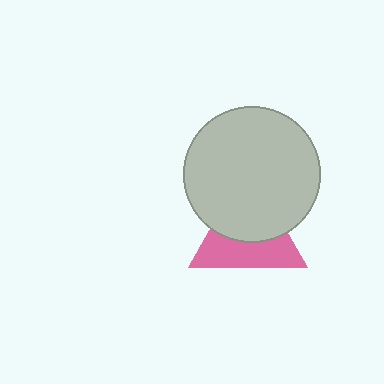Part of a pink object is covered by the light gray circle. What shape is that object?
It is a triangle.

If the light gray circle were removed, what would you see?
You would see the complete pink triangle.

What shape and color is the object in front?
The object in front is a light gray circle.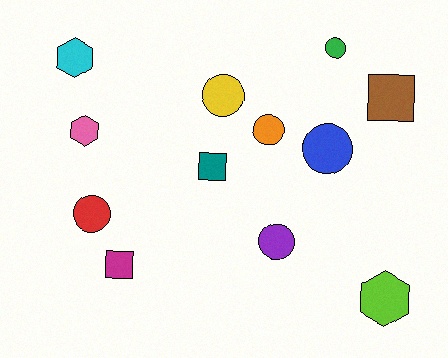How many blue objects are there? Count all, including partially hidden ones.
There is 1 blue object.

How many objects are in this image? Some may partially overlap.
There are 12 objects.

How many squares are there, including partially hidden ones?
There are 3 squares.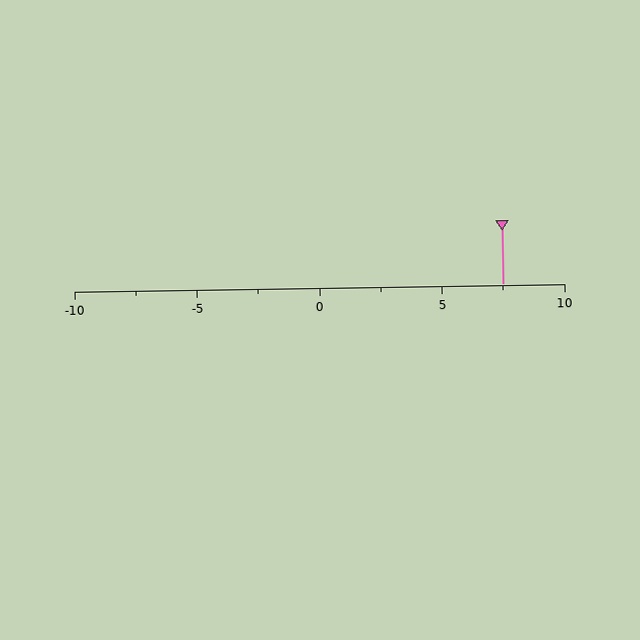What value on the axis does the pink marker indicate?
The marker indicates approximately 7.5.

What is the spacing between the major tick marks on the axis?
The major ticks are spaced 5 apart.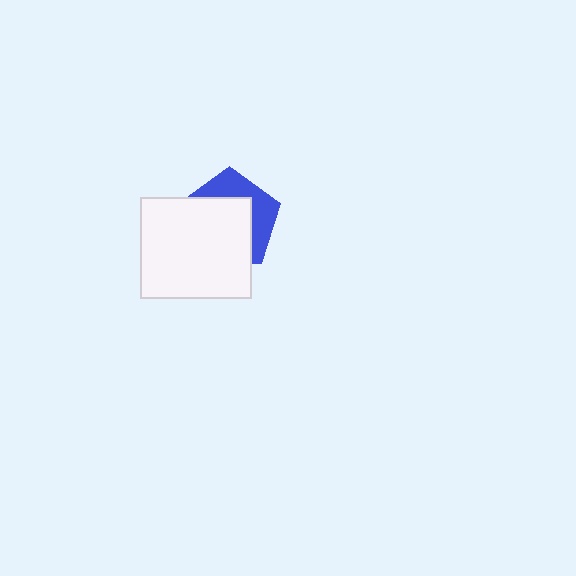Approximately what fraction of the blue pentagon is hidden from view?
Roughly 61% of the blue pentagon is hidden behind the white rectangle.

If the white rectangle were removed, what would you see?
You would see the complete blue pentagon.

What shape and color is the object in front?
The object in front is a white rectangle.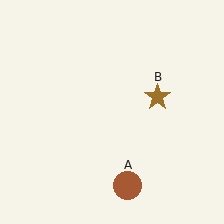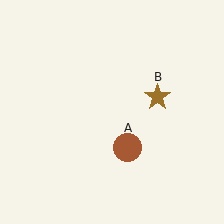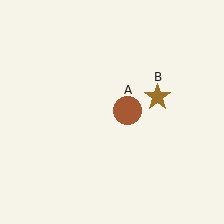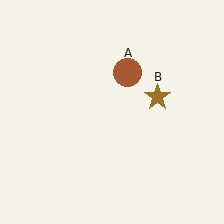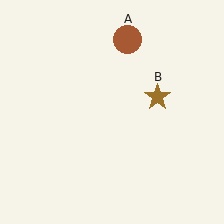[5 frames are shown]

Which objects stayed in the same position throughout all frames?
Brown star (object B) remained stationary.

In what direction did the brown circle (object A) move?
The brown circle (object A) moved up.